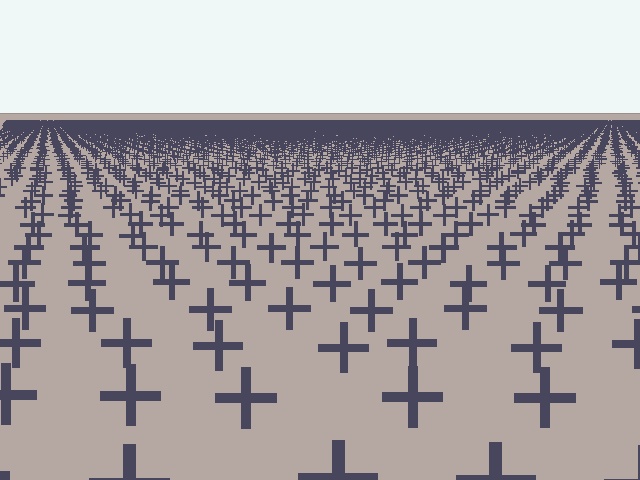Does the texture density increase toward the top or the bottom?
Density increases toward the top.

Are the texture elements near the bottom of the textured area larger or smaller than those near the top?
Larger. Near the bottom, elements are closer to the viewer and appear at a bigger on-screen size.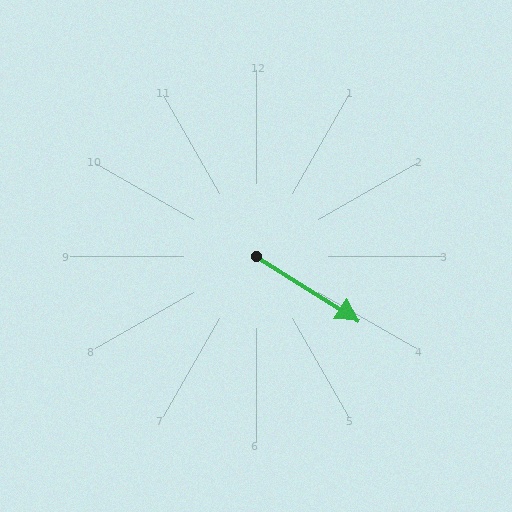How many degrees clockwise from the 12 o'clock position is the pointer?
Approximately 122 degrees.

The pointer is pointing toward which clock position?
Roughly 4 o'clock.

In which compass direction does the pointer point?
Southeast.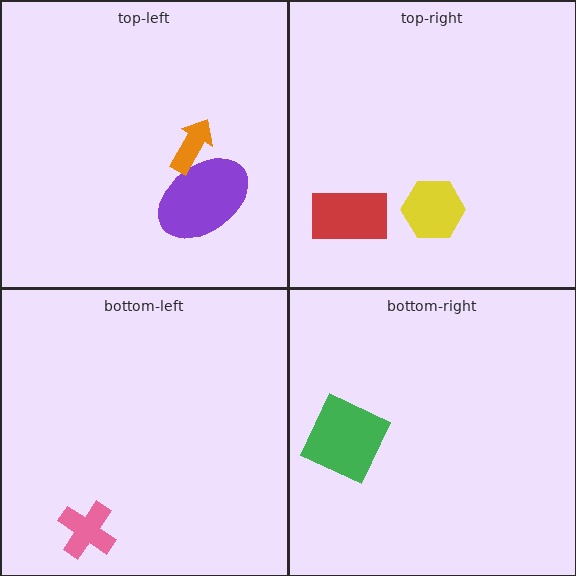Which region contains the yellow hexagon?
The top-right region.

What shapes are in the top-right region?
The yellow hexagon, the red rectangle.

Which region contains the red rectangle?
The top-right region.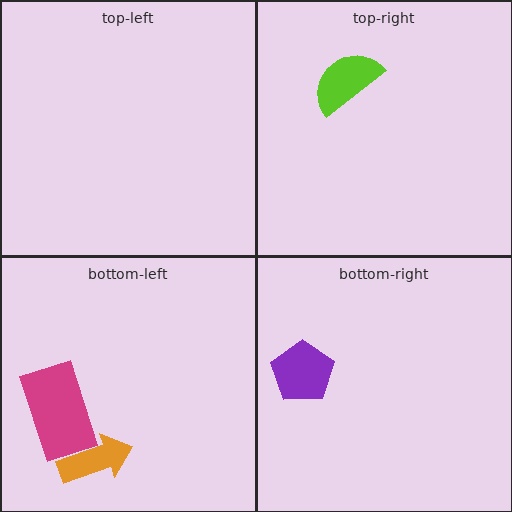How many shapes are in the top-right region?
1.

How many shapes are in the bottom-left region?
2.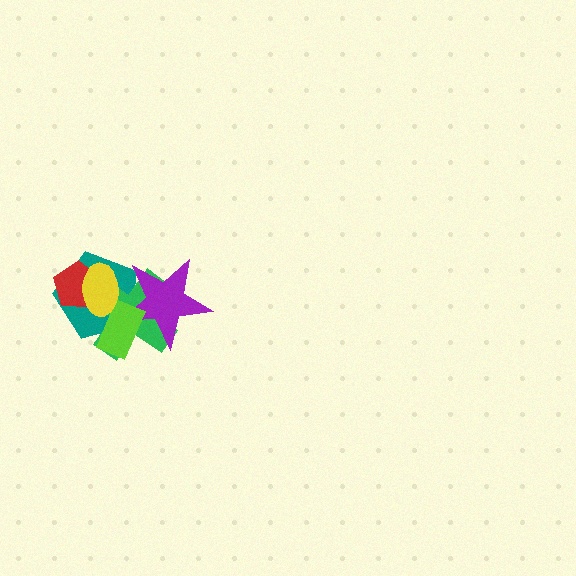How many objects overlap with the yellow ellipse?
5 objects overlap with the yellow ellipse.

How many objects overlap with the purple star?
4 objects overlap with the purple star.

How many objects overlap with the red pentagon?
3 objects overlap with the red pentagon.